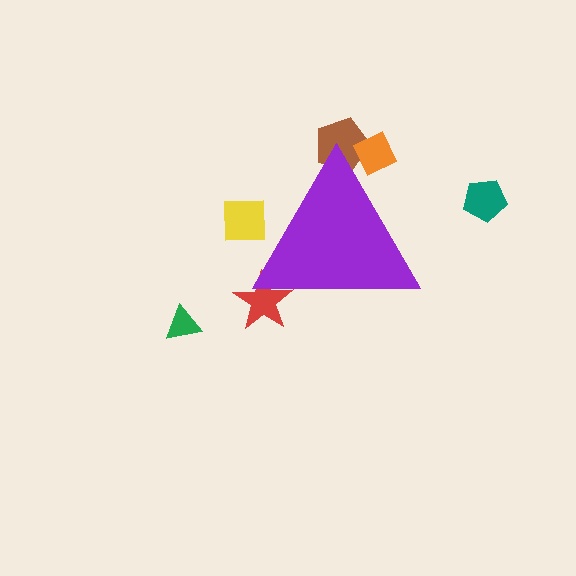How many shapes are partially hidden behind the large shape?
4 shapes are partially hidden.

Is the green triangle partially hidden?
No, the green triangle is fully visible.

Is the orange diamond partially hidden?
Yes, the orange diamond is partially hidden behind the purple triangle.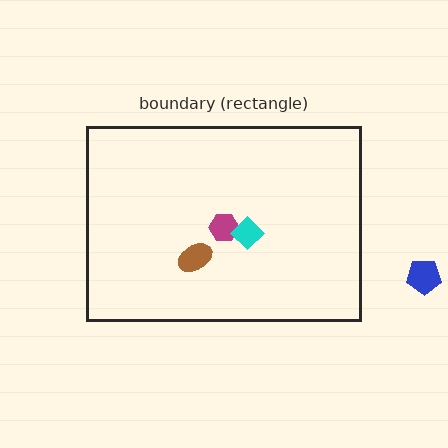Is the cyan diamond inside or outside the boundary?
Inside.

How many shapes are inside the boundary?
3 inside, 1 outside.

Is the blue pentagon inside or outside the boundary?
Outside.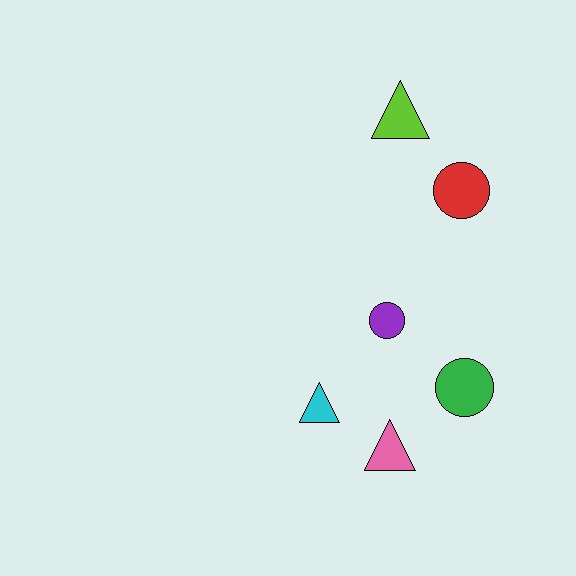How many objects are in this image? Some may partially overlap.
There are 6 objects.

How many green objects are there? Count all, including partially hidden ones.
There is 1 green object.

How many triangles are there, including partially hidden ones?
There are 3 triangles.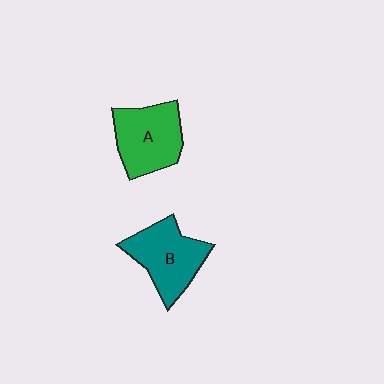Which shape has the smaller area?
Shape A (green).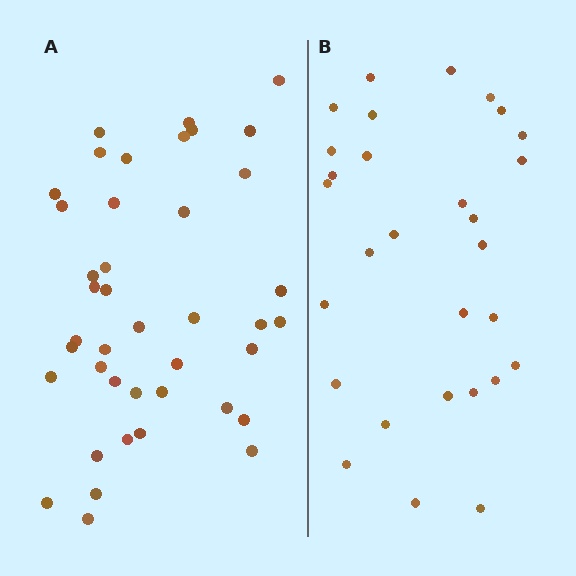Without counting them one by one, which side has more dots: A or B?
Region A (the left region) has more dots.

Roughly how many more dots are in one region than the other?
Region A has roughly 12 or so more dots than region B.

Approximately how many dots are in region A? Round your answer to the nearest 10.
About 40 dots. (The exact count is 41, which rounds to 40.)